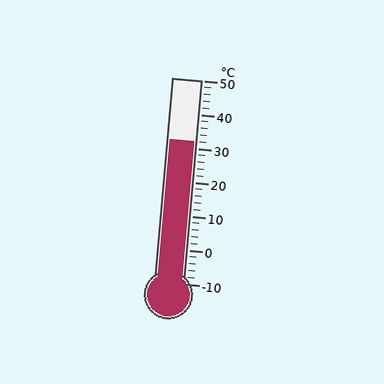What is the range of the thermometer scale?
The thermometer scale ranges from -10°C to 50°C.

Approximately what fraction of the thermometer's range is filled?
The thermometer is filled to approximately 70% of its range.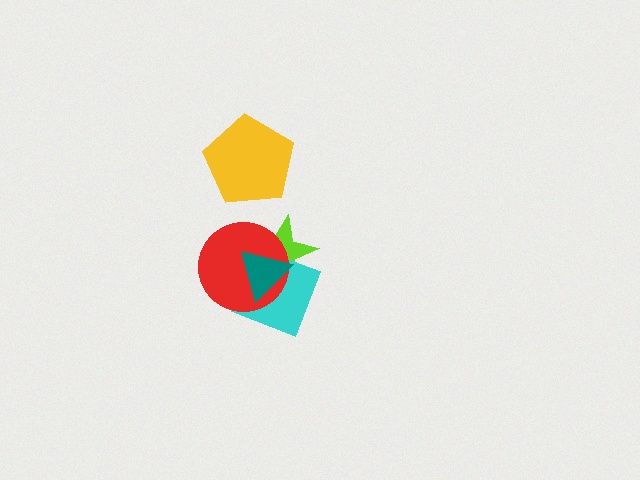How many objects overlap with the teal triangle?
3 objects overlap with the teal triangle.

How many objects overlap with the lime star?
3 objects overlap with the lime star.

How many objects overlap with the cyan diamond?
3 objects overlap with the cyan diamond.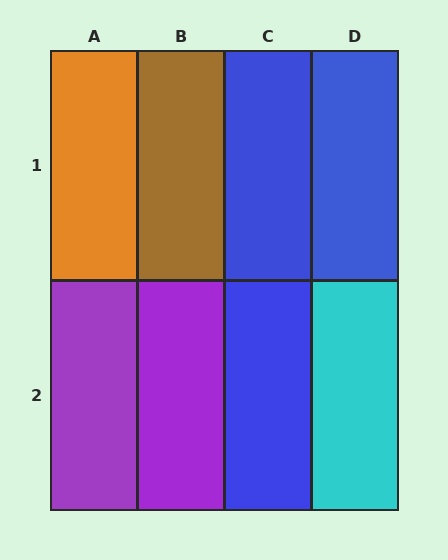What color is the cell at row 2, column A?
Purple.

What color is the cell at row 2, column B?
Purple.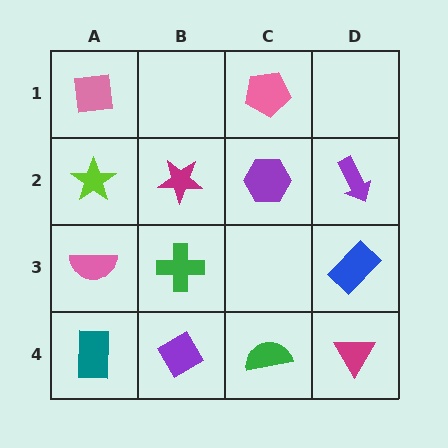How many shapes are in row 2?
4 shapes.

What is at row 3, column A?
A pink semicircle.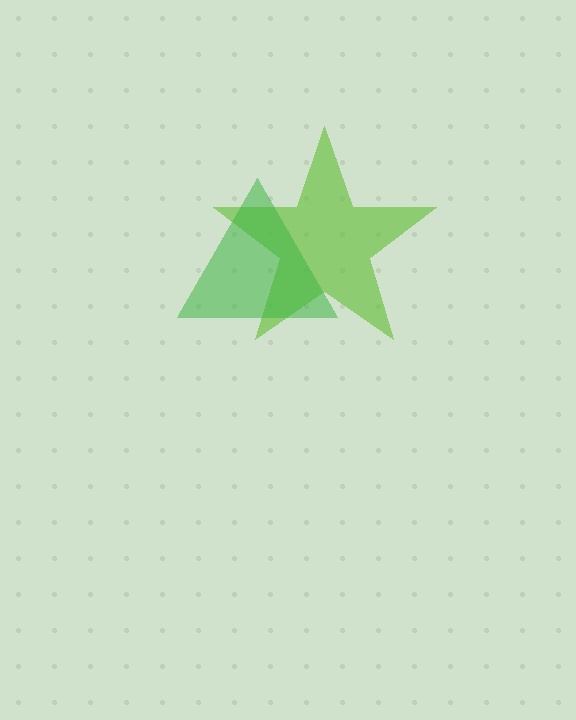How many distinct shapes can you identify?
There are 2 distinct shapes: a lime star, a green triangle.